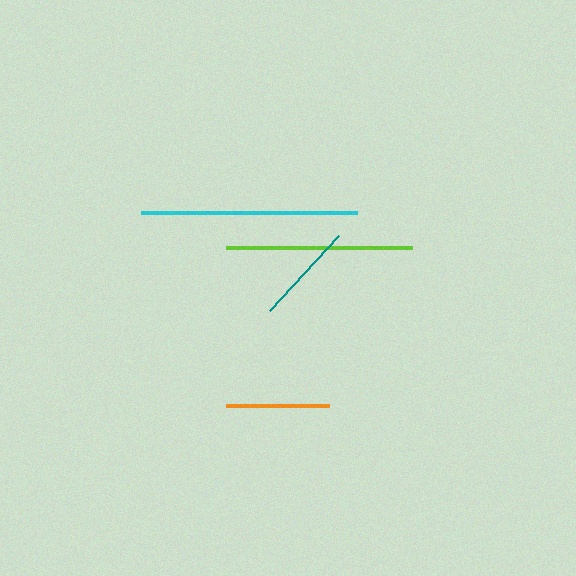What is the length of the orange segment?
The orange segment is approximately 103 pixels long.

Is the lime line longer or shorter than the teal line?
The lime line is longer than the teal line.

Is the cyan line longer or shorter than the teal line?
The cyan line is longer than the teal line.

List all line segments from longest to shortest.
From longest to shortest: cyan, lime, orange, teal.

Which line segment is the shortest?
The teal line is the shortest at approximately 102 pixels.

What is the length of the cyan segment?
The cyan segment is approximately 216 pixels long.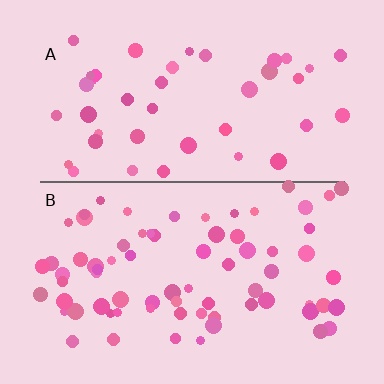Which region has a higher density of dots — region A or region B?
B (the bottom).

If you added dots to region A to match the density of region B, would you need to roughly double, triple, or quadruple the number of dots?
Approximately double.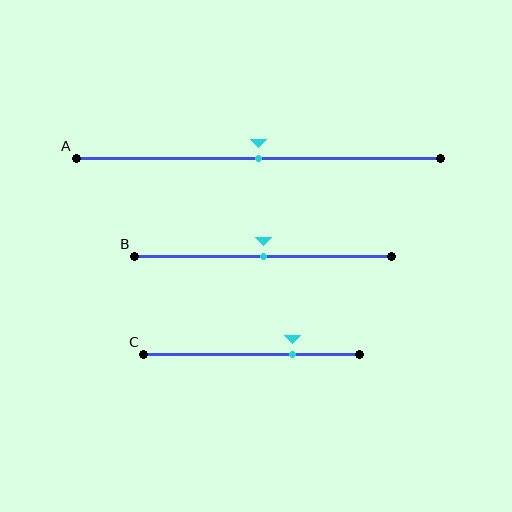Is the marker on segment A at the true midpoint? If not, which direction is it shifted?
Yes, the marker on segment A is at the true midpoint.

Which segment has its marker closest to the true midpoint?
Segment A has its marker closest to the true midpoint.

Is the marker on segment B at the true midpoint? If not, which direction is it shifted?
Yes, the marker on segment B is at the true midpoint.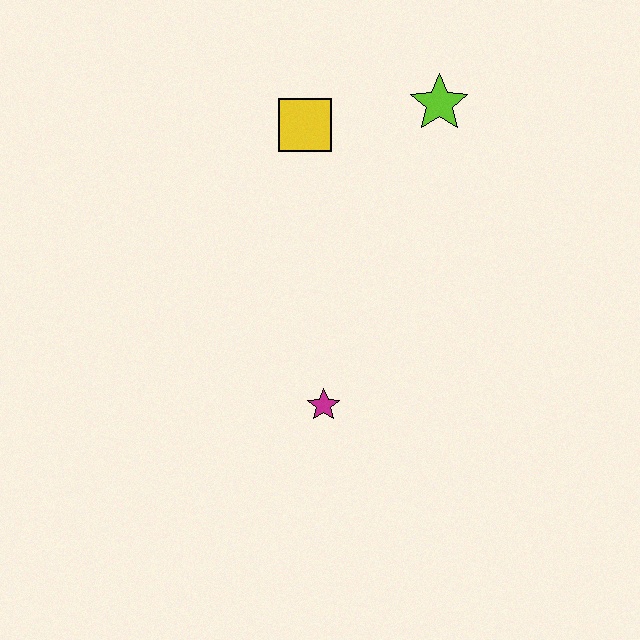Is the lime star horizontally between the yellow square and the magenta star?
No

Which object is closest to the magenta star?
The yellow square is closest to the magenta star.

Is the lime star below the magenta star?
No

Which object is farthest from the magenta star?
The lime star is farthest from the magenta star.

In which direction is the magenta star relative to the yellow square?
The magenta star is below the yellow square.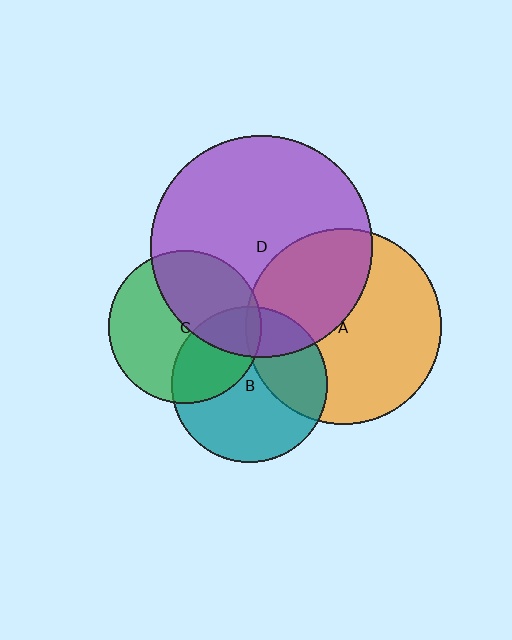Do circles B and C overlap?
Yes.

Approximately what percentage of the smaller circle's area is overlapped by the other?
Approximately 35%.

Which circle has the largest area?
Circle D (purple).